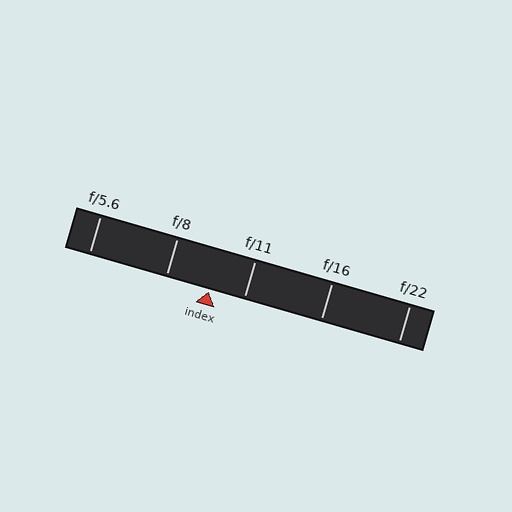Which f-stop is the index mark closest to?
The index mark is closest to f/11.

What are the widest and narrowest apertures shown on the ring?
The widest aperture shown is f/5.6 and the narrowest is f/22.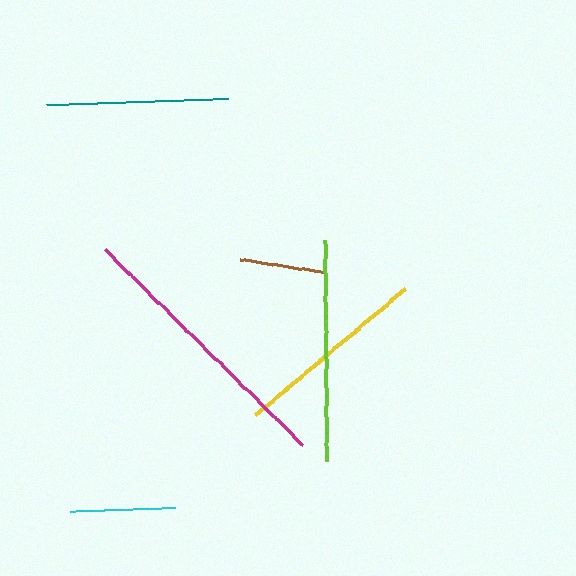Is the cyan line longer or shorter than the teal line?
The teal line is longer than the cyan line.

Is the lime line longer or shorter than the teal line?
The lime line is longer than the teal line.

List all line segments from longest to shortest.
From longest to shortest: magenta, lime, yellow, teal, cyan, brown.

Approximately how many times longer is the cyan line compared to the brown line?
The cyan line is approximately 1.2 times the length of the brown line.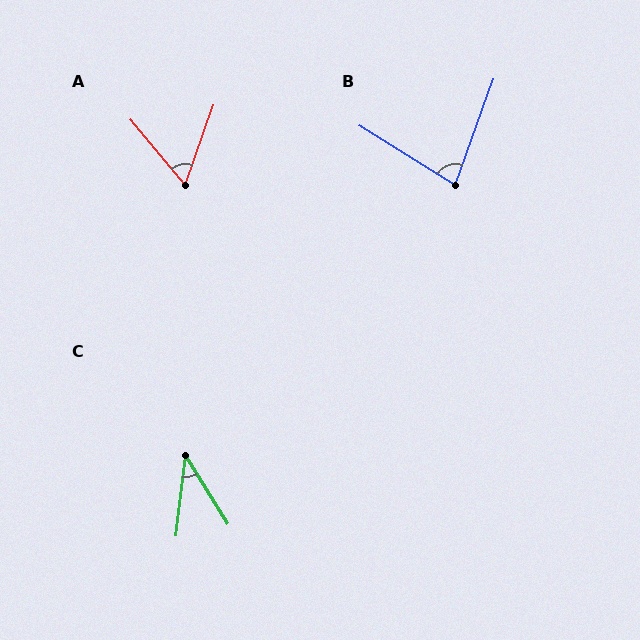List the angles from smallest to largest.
C (39°), A (59°), B (78°).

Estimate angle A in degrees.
Approximately 59 degrees.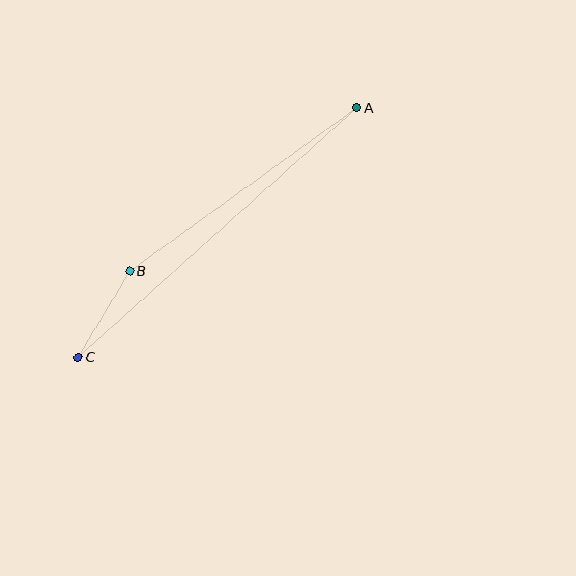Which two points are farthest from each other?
Points A and C are farthest from each other.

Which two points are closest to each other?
Points B and C are closest to each other.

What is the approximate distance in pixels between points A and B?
The distance between A and B is approximately 280 pixels.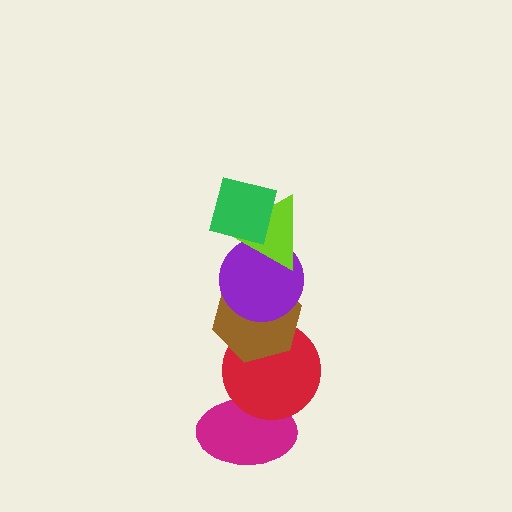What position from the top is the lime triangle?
The lime triangle is 2nd from the top.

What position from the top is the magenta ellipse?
The magenta ellipse is 6th from the top.